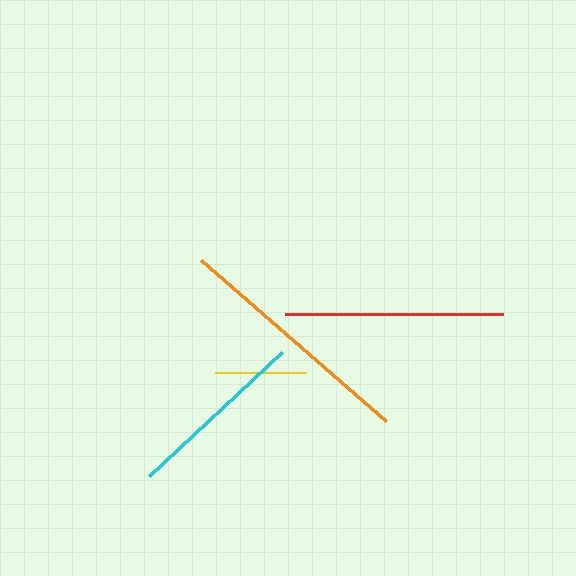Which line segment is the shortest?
The yellow line is the shortest at approximately 91 pixels.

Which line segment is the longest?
The orange line is the longest at approximately 245 pixels.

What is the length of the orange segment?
The orange segment is approximately 245 pixels long.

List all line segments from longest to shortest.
From longest to shortest: orange, red, cyan, yellow.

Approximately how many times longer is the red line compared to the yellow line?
The red line is approximately 2.4 times the length of the yellow line.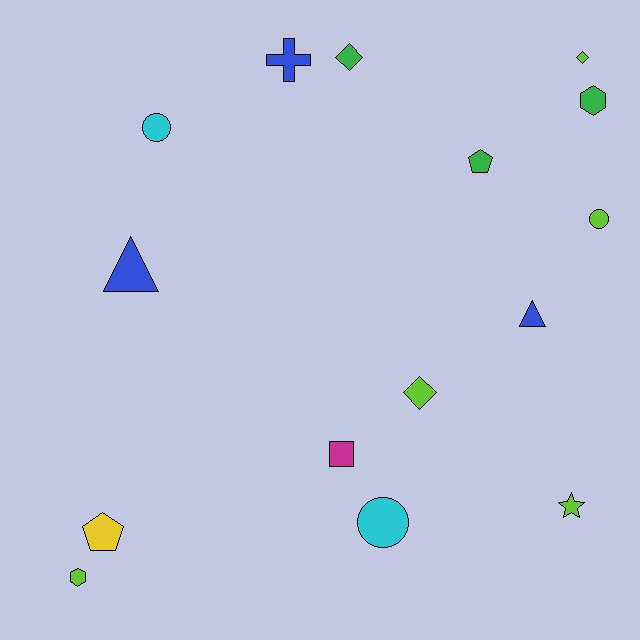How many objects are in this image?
There are 15 objects.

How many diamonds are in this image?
There are 3 diamonds.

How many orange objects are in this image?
There are no orange objects.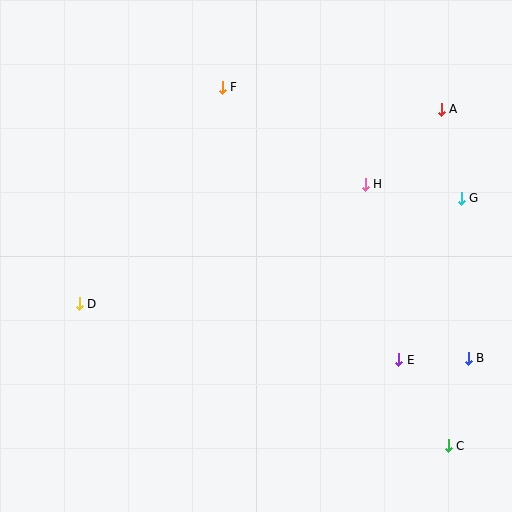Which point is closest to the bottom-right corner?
Point C is closest to the bottom-right corner.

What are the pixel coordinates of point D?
Point D is at (79, 304).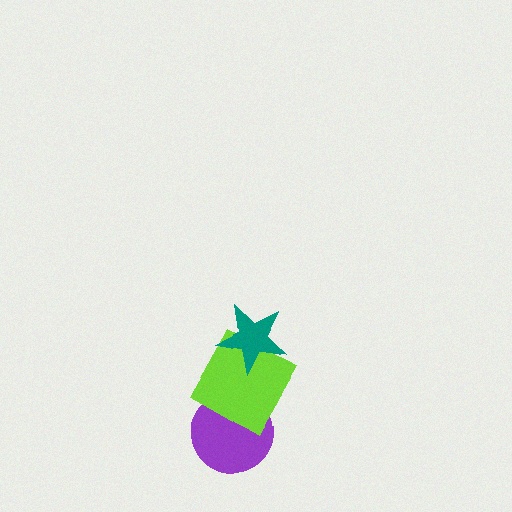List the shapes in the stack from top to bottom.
From top to bottom: the teal star, the lime square, the purple circle.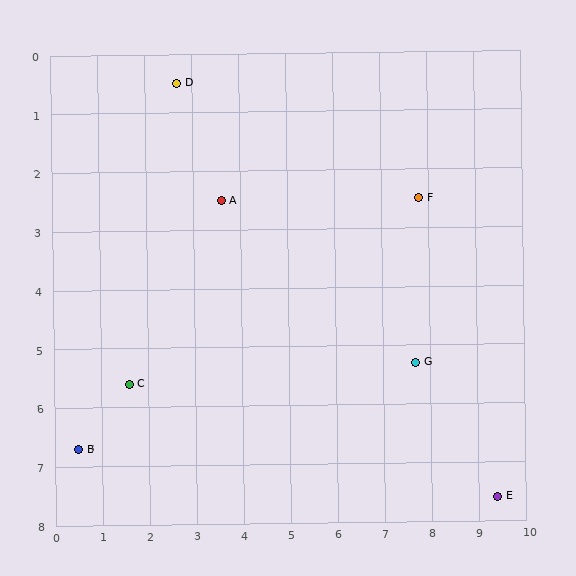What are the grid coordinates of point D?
Point D is at approximately (2.7, 0.5).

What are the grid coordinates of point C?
Point C is at approximately (1.6, 5.6).